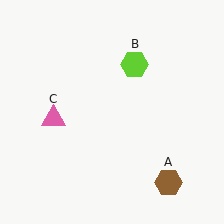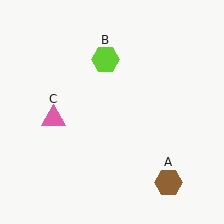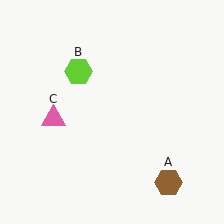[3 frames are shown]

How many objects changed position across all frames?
1 object changed position: lime hexagon (object B).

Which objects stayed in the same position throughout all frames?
Brown hexagon (object A) and pink triangle (object C) remained stationary.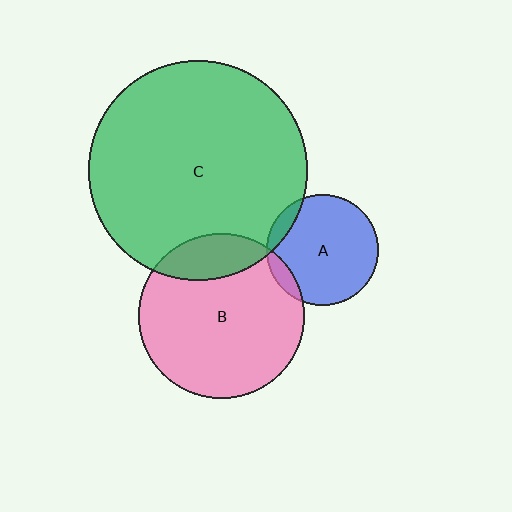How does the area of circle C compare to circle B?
Approximately 1.8 times.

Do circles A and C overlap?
Yes.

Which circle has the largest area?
Circle C (green).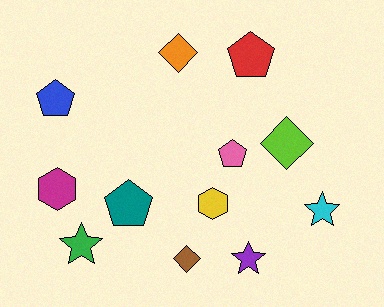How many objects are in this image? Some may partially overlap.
There are 12 objects.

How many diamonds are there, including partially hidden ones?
There are 3 diamonds.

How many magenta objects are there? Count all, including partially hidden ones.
There is 1 magenta object.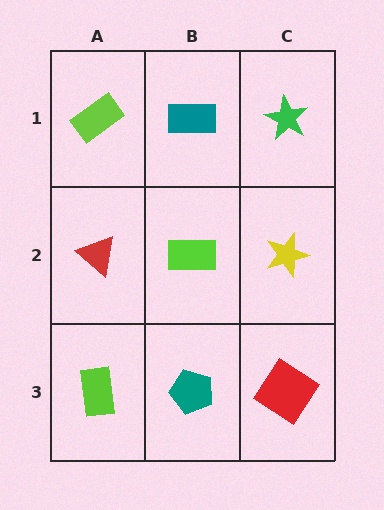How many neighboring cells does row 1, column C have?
2.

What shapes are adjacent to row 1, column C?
A yellow star (row 2, column C), a teal rectangle (row 1, column B).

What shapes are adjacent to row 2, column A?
A lime rectangle (row 1, column A), a lime rectangle (row 3, column A), a lime rectangle (row 2, column B).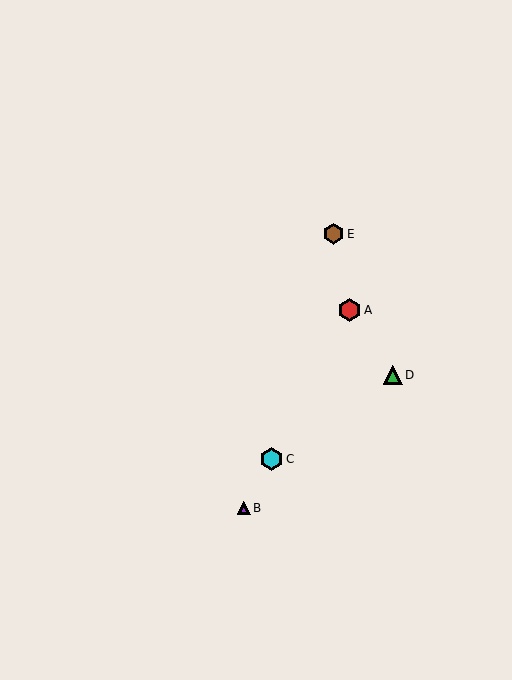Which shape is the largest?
The cyan hexagon (labeled C) is the largest.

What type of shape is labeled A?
Shape A is a red hexagon.